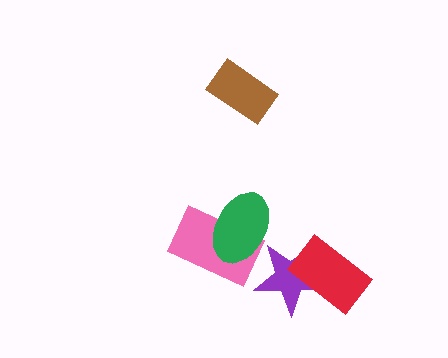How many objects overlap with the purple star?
1 object overlaps with the purple star.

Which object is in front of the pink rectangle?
The green ellipse is in front of the pink rectangle.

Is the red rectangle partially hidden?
No, no other shape covers it.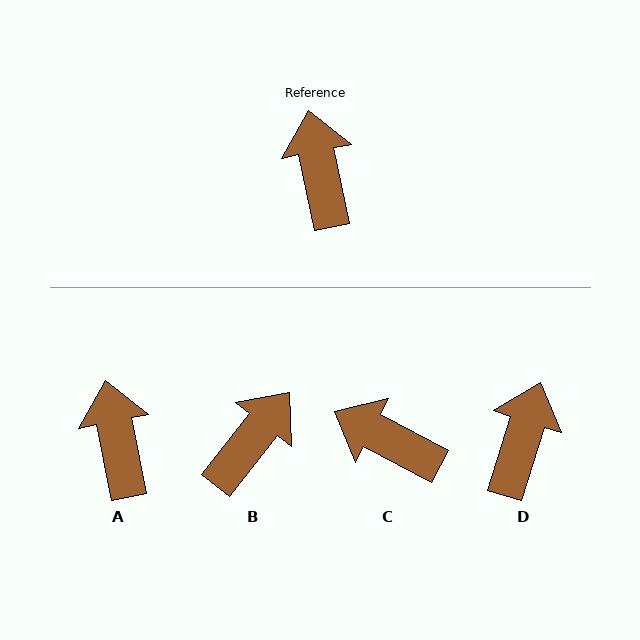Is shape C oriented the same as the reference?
No, it is off by about 51 degrees.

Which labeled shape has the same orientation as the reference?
A.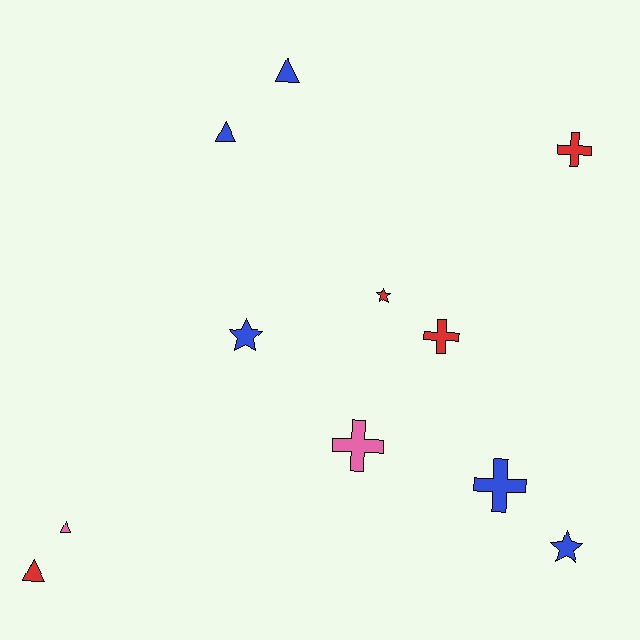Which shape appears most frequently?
Triangle, with 4 objects.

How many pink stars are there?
There are no pink stars.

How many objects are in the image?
There are 11 objects.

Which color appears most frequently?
Blue, with 5 objects.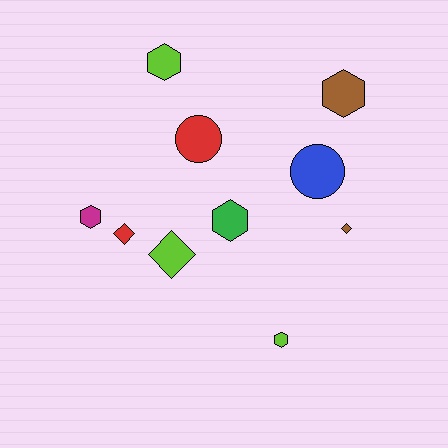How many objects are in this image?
There are 10 objects.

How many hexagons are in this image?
There are 5 hexagons.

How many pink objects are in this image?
There are no pink objects.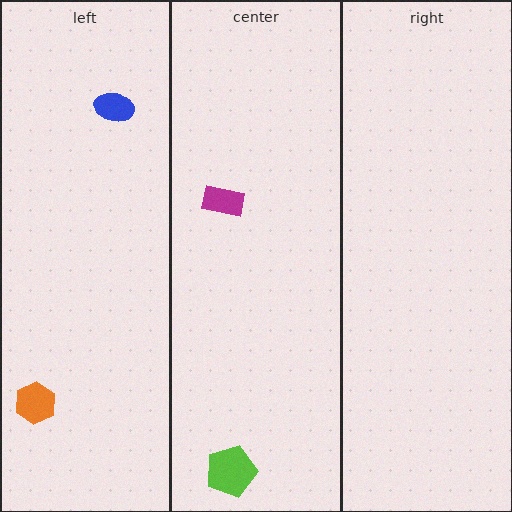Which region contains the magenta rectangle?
The center region.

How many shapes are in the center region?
2.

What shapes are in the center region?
The lime pentagon, the magenta rectangle.